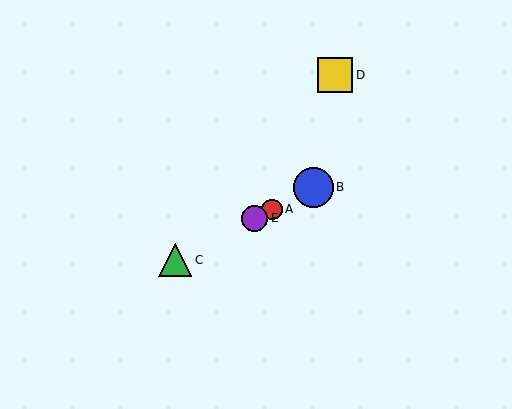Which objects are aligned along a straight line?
Objects A, B, C, E are aligned along a straight line.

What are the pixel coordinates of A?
Object A is at (272, 209).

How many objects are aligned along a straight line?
4 objects (A, B, C, E) are aligned along a straight line.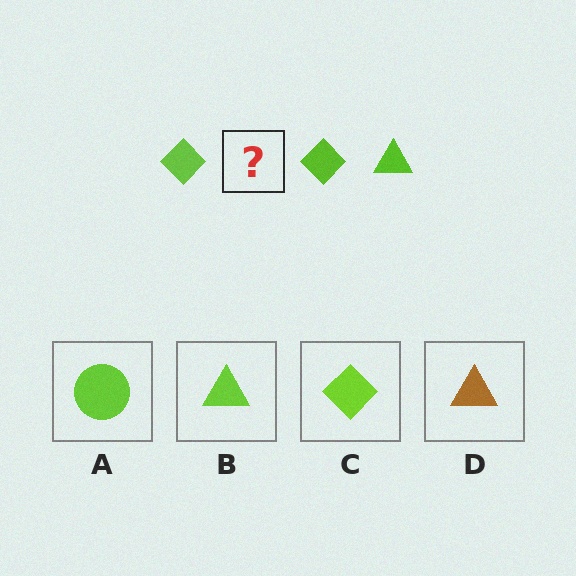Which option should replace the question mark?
Option B.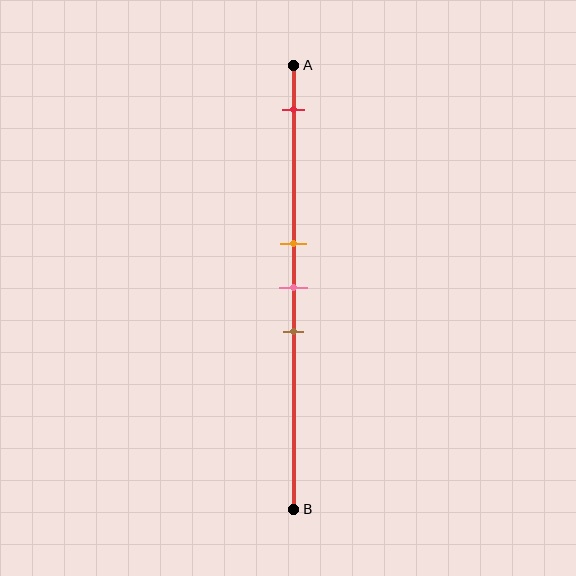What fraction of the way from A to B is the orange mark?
The orange mark is approximately 40% (0.4) of the way from A to B.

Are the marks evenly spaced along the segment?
No, the marks are not evenly spaced.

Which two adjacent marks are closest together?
The orange and pink marks are the closest adjacent pair.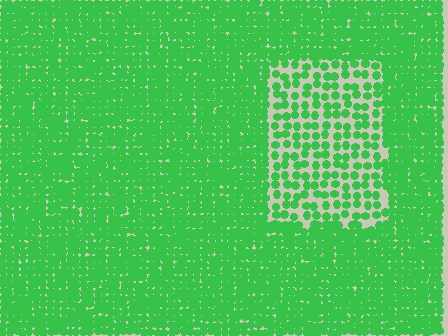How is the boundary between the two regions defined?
The boundary is defined by a change in element density (approximately 2.2x ratio). All elements are the same color, size, and shape.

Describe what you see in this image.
The image contains small green elements arranged at two different densities. A rectangle-shaped region is visible where the elements are less densely packed than the surrounding area.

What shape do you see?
I see a rectangle.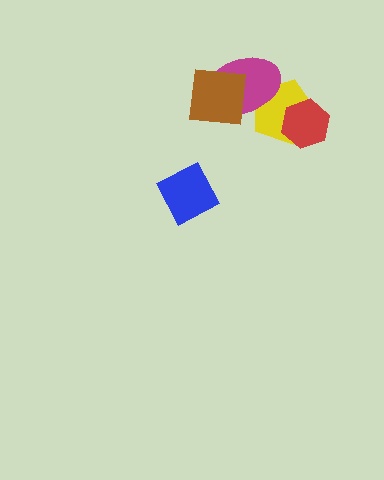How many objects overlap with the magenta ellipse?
2 objects overlap with the magenta ellipse.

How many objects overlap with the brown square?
1 object overlaps with the brown square.